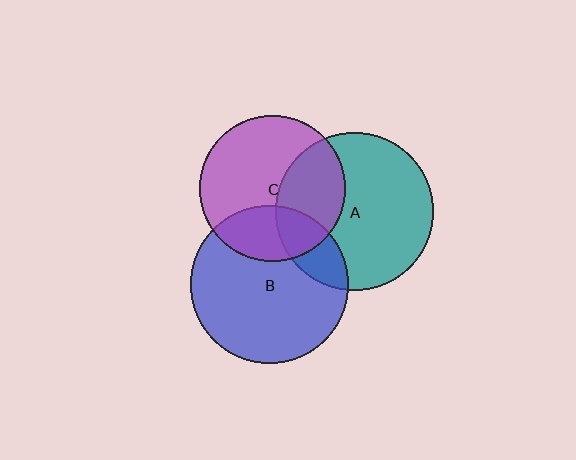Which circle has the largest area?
Circle B (blue).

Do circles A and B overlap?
Yes.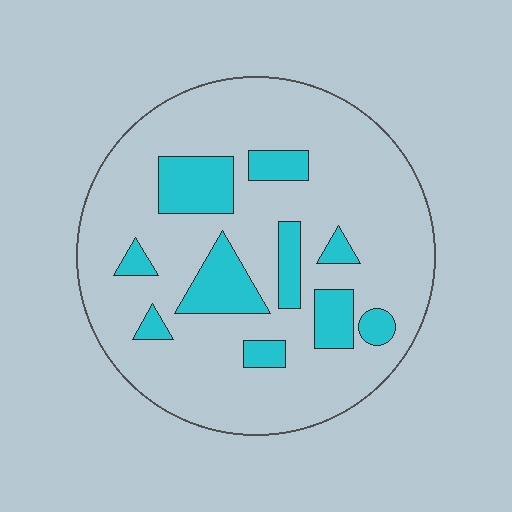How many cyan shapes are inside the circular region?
10.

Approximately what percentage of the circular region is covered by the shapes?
Approximately 20%.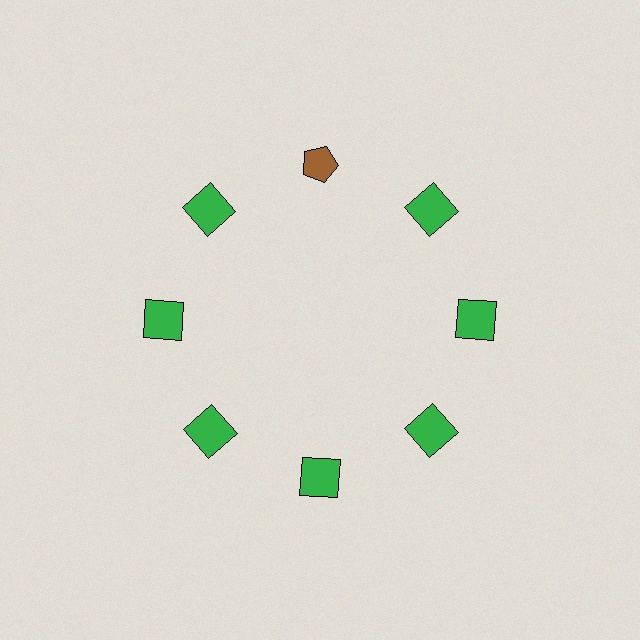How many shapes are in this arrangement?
There are 8 shapes arranged in a ring pattern.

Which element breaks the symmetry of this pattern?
The brown pentagon at roughly the 12 o'clock position breaks the symmetry. All other shapes are green squares.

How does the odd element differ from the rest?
It differs in both color (brown instead of green) and shape (pentagon instead of square).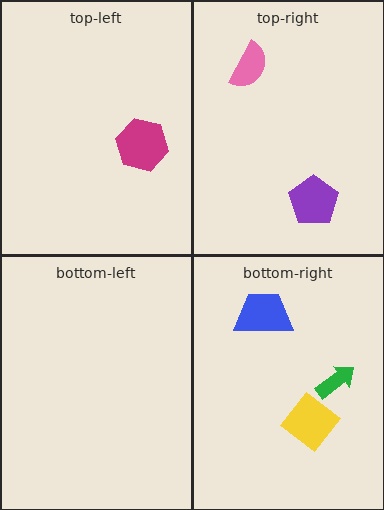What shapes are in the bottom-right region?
The yellow diamond, the blue trapezoid, the green arrow.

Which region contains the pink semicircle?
The top-right region.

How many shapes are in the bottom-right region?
3.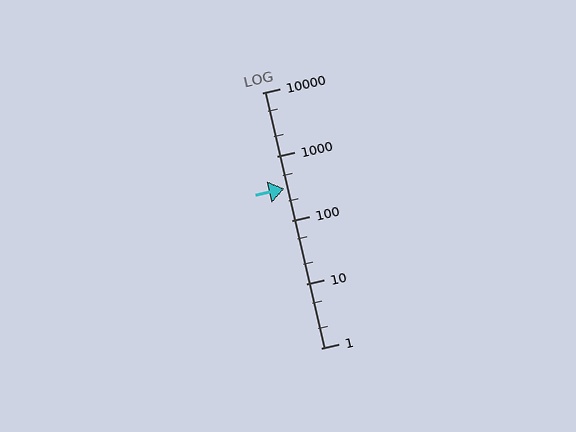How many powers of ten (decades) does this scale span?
The scale spans 4 decades, from 1 to 10000.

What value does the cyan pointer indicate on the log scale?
The pointer indicates approximately 310.